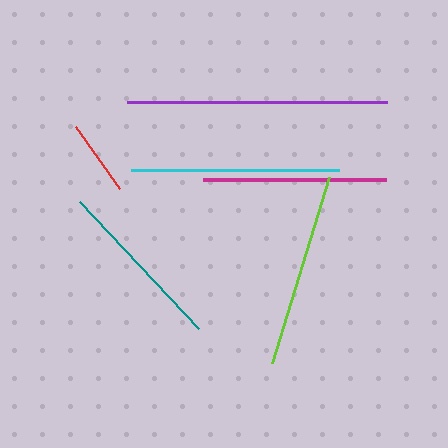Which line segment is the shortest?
The red line is the shortest at approximately 76 pixels.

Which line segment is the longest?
The purple line is the longest at approximately 260 pixels.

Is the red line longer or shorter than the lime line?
The lime line is longer than the red line.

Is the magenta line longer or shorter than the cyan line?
The cyan line is longer than the magenta line.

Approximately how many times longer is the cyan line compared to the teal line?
The cyan line is approximately 1.2 times the length of the teal line.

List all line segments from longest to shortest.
From longest to shortest: purple, cyan, lime, magenta, teal, red.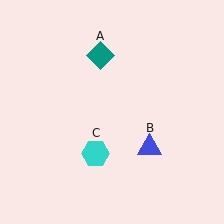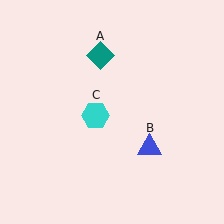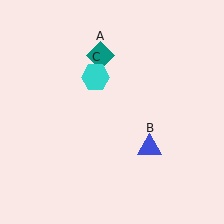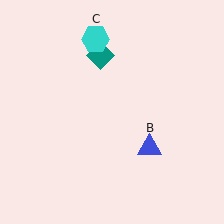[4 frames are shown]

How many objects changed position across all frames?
1 object changed position: cyan hexagon (object C).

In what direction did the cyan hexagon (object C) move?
The cyan hexagon (object C) moved up.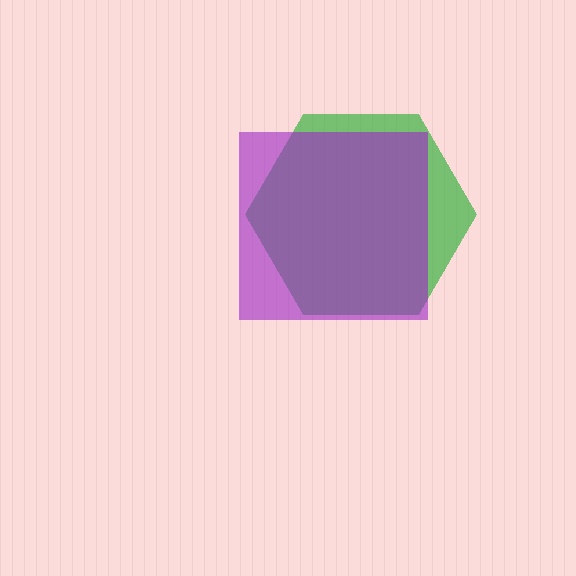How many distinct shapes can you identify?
There are 2 distinct shapes: a green hexagon, a purple square.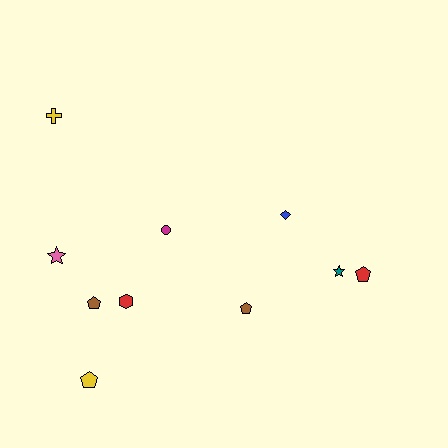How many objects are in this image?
There are 10 objects.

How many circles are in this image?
There is 1 circle.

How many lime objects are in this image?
There are no lime objects.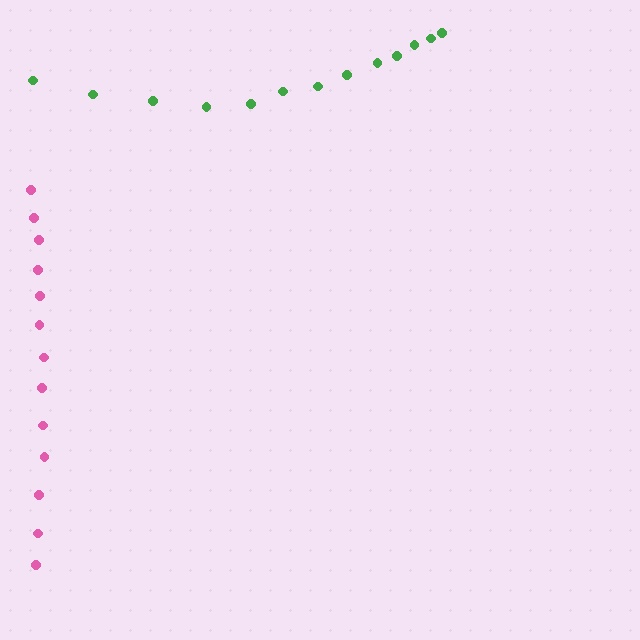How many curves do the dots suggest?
There are 2 distinct paths.